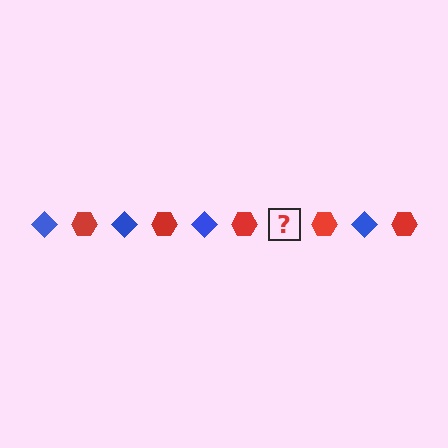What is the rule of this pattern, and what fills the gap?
The rule is that the pattern alternates between blue diamond and red hexagon. The gap should be filled with a blue diamond.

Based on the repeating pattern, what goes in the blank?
The blank should be a blue diamond.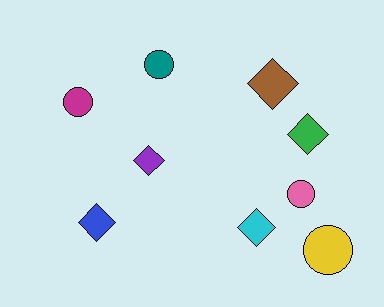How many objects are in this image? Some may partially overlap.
There are 9 objects.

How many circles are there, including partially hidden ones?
There are 4 circles.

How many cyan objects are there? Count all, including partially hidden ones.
There is 1 cyan object.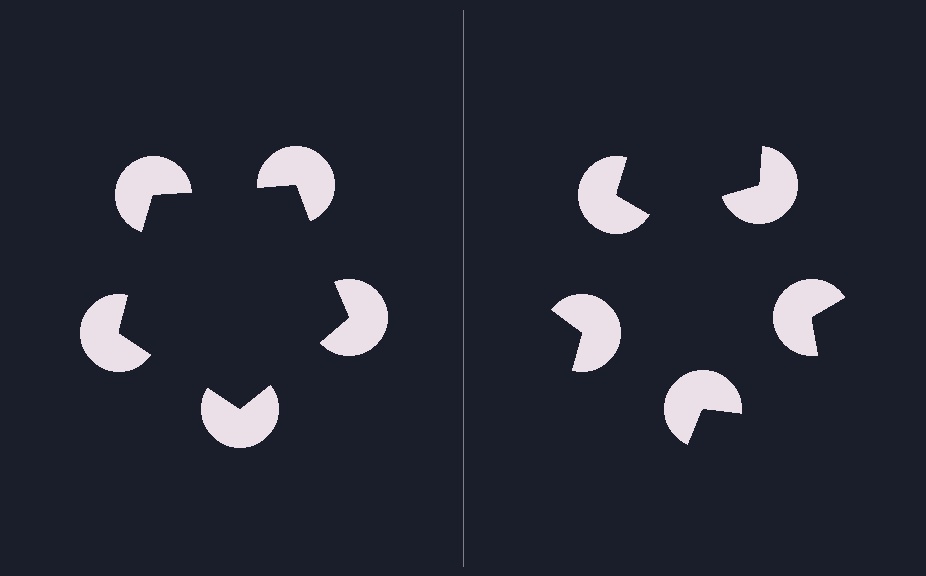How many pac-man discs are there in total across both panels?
10 — 5 on each side.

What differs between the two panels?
The pac-man discs are positioned identically on both sides; only the wedge orientations differ. On the left they align to a pentagon; on the right they are misaligned.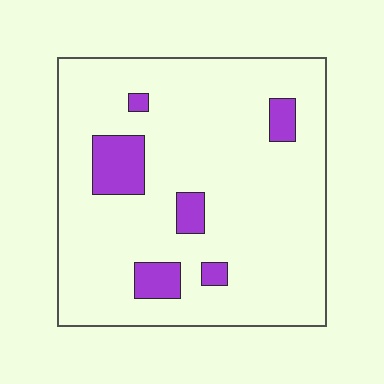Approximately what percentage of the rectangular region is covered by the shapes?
Approximately 10%.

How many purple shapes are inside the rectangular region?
6.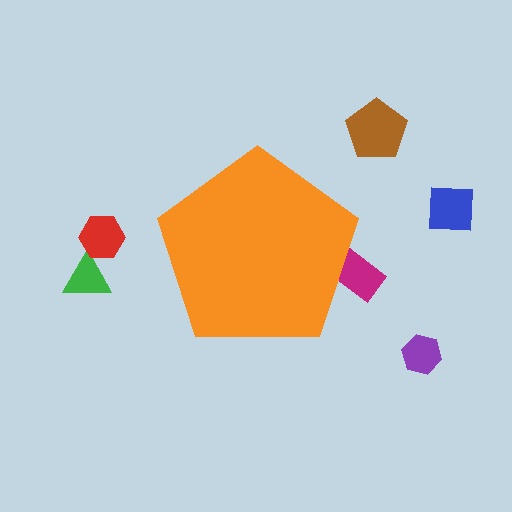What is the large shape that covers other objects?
An orange pentagon.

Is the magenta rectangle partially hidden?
Yes, the magenta rectangle is partially hidden behind the orange pentagon.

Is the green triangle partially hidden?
No, the green triangle is fully visible.